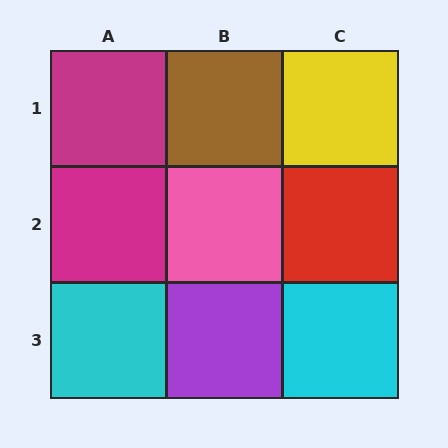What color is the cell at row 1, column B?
Brown.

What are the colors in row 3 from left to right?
Cyan, purple, cyan.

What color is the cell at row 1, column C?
Yellow.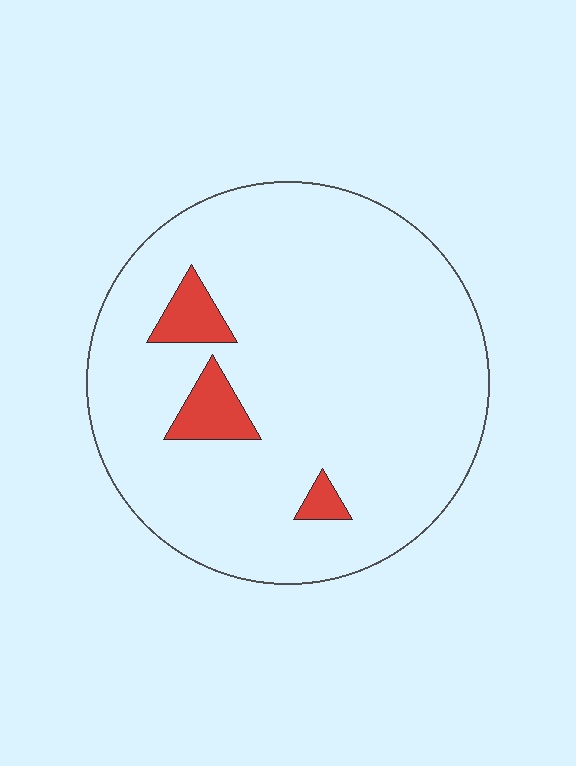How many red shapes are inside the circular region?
3.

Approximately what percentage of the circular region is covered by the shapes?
Approximately 5%.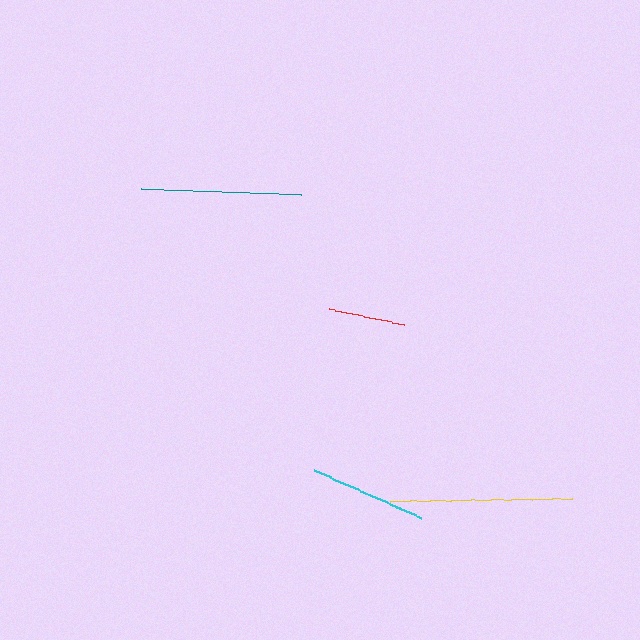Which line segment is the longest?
The yellow line is the longest at approximately 182 pixels.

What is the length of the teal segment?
The teal segment is approximately 160 pixels long.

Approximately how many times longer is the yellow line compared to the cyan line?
The yellow line is approximately 1.5 times the length of the cyan line.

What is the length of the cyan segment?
The cyan segment is approximately 118 pixels long.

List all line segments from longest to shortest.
From longest to shortest: yellow, teal, cyan, red.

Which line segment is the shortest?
The red line is the shortest at approximately 76 pixels.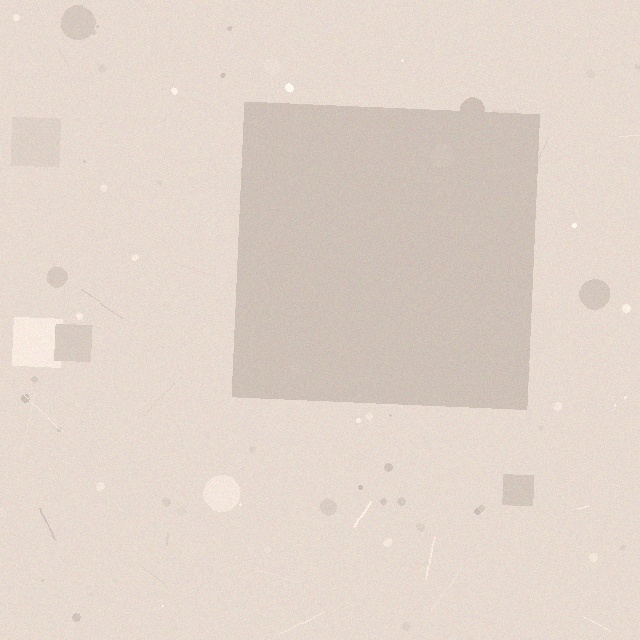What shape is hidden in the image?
A square is hidden in the image.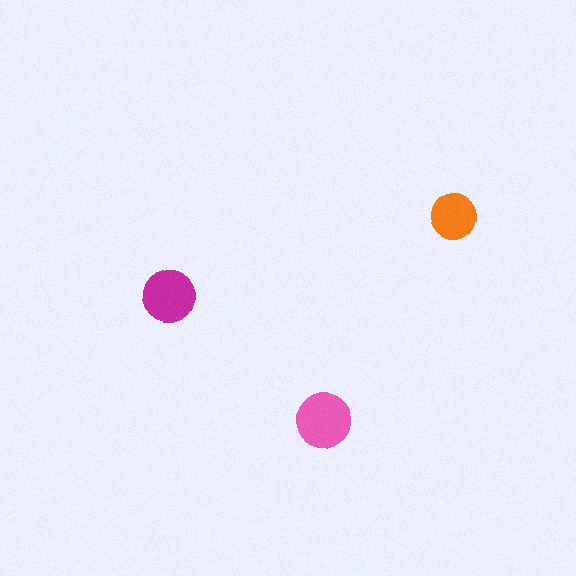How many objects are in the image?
There are 3 objects in the image.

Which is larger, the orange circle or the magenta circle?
The magenta one.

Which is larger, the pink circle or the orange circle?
The pink one.